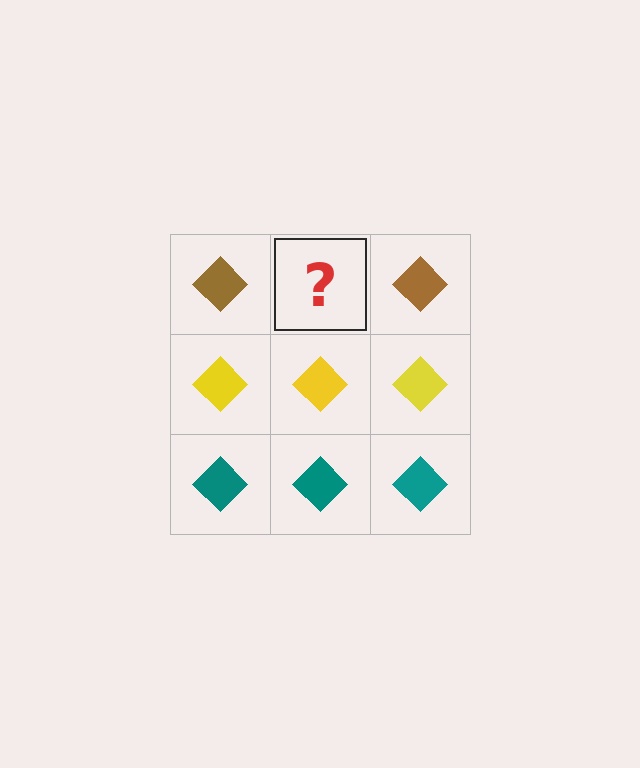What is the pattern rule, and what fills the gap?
The rule is that each row has a consistent color. The gap should be filled with a brown diamond.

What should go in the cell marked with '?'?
The missing cell should contain a brown diamond.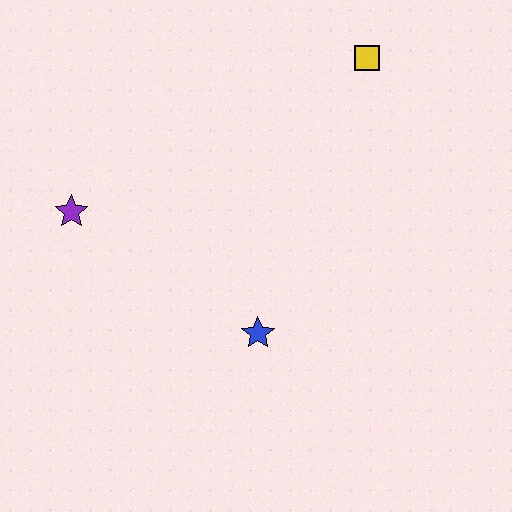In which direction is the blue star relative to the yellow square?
The blue star is below the yellow square.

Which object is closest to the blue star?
The purple star is closest to the blue star.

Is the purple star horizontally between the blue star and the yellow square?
No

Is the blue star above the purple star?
No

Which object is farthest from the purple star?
The yellow square is farthest from the purple star.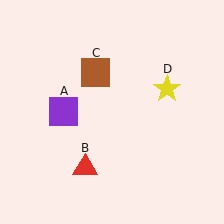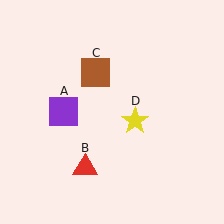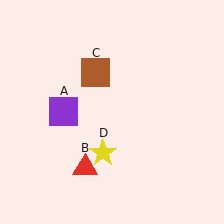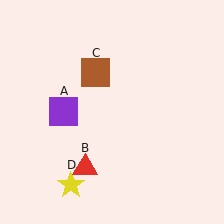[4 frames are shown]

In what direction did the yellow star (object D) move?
The yellow star (object D) moved down and to the left.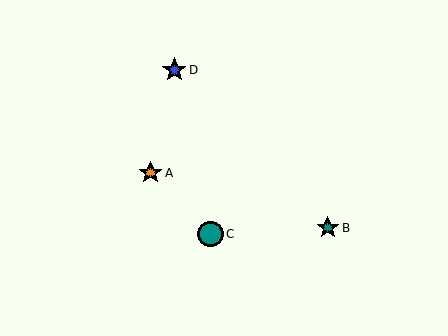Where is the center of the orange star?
The center of the orange star is at (151, 173).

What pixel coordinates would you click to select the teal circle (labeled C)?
Click at (210, 234) to select the teal circle C.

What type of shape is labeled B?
Shape B is a teal star.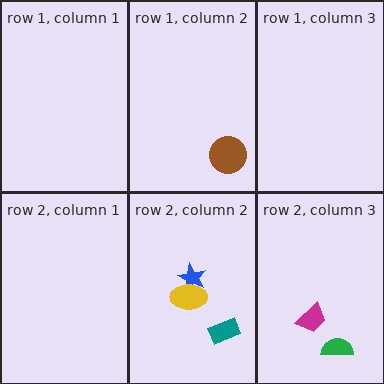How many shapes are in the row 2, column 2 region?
3.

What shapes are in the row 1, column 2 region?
The brown circle.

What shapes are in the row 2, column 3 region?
The green semicircle, the magenta trapezoid.